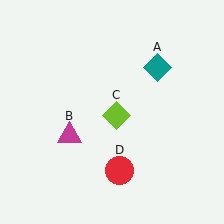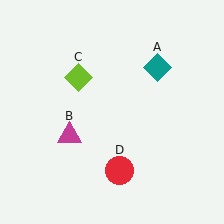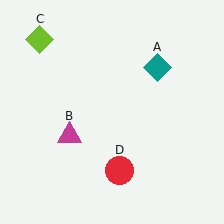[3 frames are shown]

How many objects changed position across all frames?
1 object changed position: lime diamond (object C).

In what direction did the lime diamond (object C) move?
The lime diamond (object C) moved up and to the left.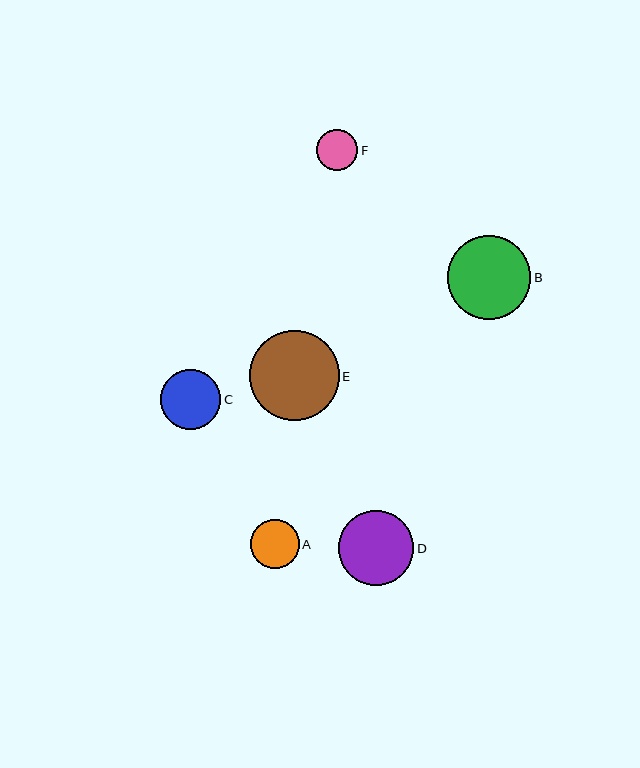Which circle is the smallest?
Circle F is the smallest with a size of approximately 41 pixels.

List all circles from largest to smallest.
From largest to smallest: E, B, D, C, A, F.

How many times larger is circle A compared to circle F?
Circle A is approximately 1.2 times the size of circle F.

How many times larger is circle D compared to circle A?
Circle D is approximately 1.5 times the size of circle A.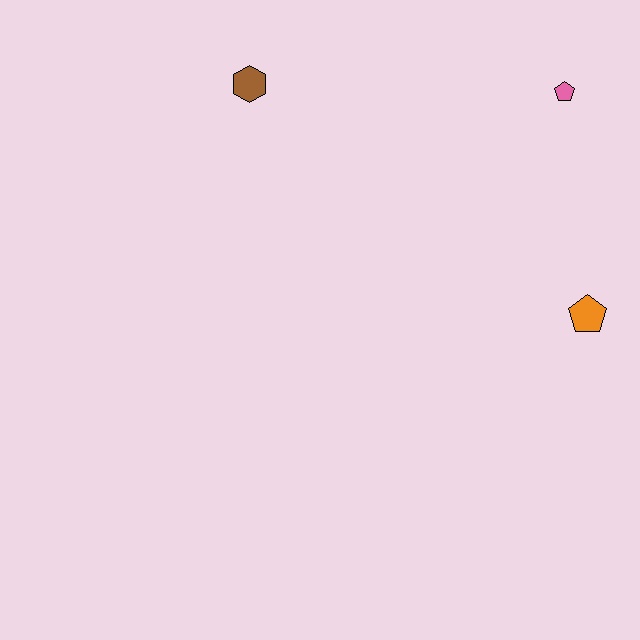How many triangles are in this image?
There are no triangles.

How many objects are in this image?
There are 3 objects.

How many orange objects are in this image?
There is 1 orange object.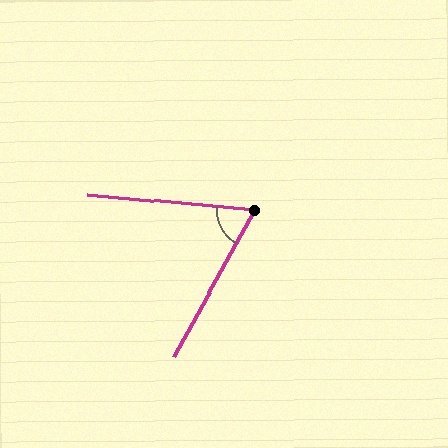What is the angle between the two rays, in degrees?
Approximately 67 degrees.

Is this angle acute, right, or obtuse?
It is acute.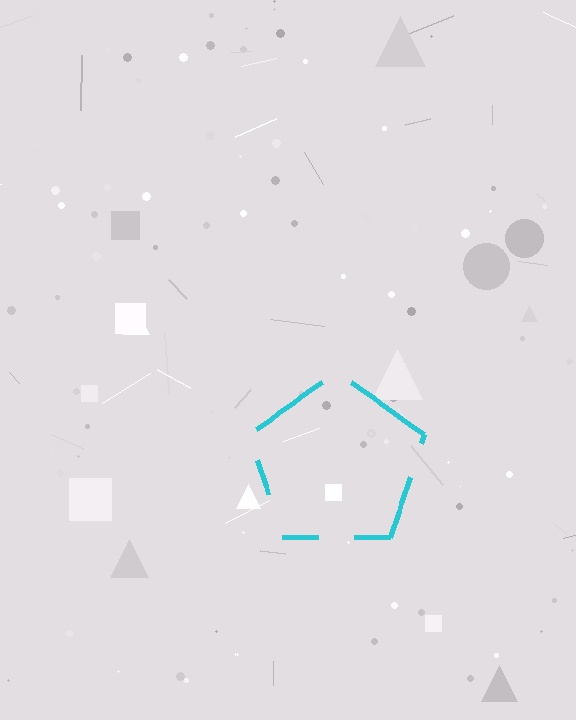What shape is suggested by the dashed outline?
The dashed outline suggests a pentagon.